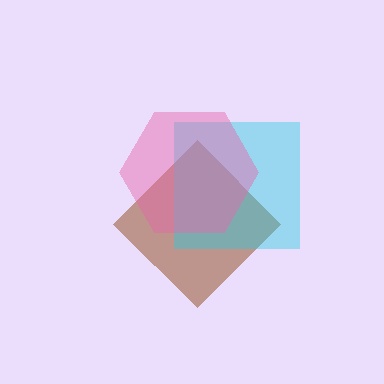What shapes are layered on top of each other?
The layered shapes are: a brown diamond, a cyan square, a pink hexagon.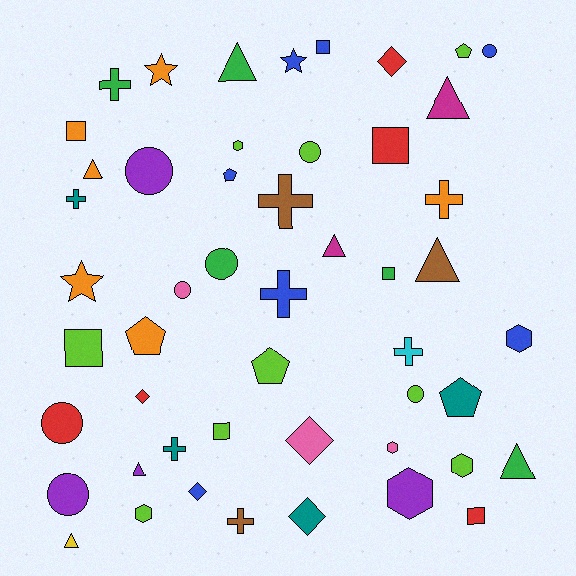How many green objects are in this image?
There are 5 green objects.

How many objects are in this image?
There are 50 objects.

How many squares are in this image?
There are 7 squares.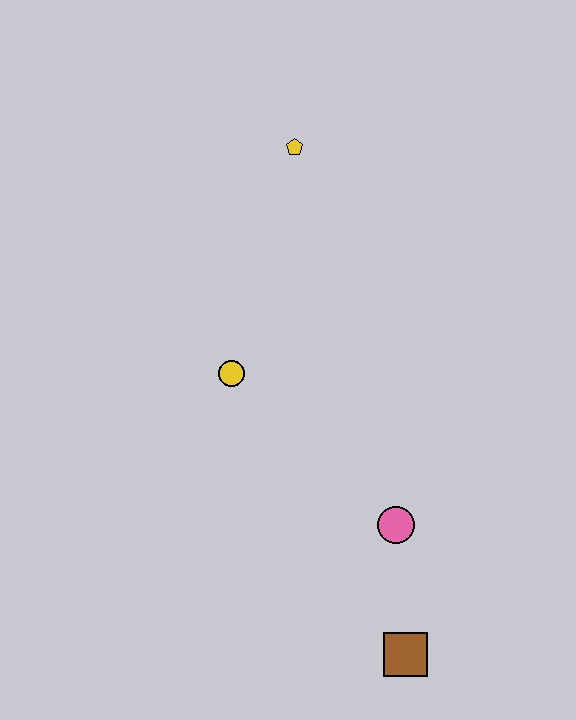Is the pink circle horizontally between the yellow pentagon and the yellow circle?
No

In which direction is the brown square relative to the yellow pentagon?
The brown square is below the yellow pentagon.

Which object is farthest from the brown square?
The yellow pentagon is farthest from the brown square.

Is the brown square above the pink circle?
No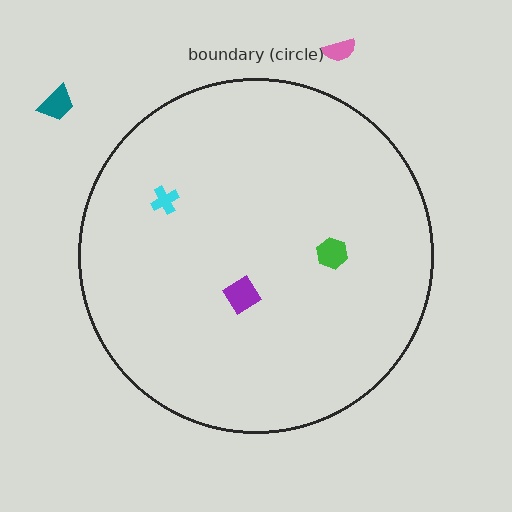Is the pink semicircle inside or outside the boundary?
Outside.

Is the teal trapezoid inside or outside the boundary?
Outside.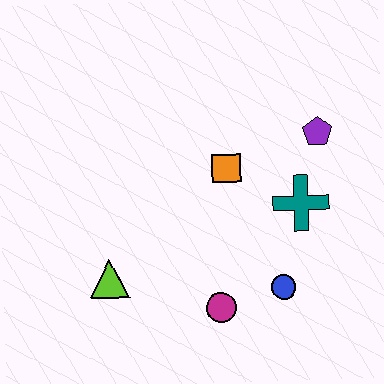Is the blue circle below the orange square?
Yes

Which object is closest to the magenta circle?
The blue circle is closest to the magenta circle.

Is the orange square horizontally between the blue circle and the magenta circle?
Yes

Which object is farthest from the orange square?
The lime triangle is farthest from the orange square.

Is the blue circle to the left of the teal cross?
Yes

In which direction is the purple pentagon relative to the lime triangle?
The purple pentagon is to the right of the lime triangle.